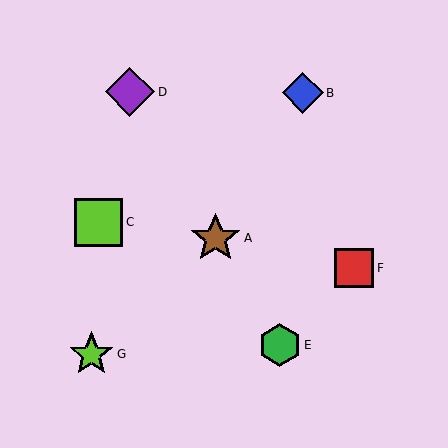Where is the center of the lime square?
The center of the lime square is at (98, 222).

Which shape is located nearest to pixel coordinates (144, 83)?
The purple diamond (labeled D) at (130, 92) is nearest to that location.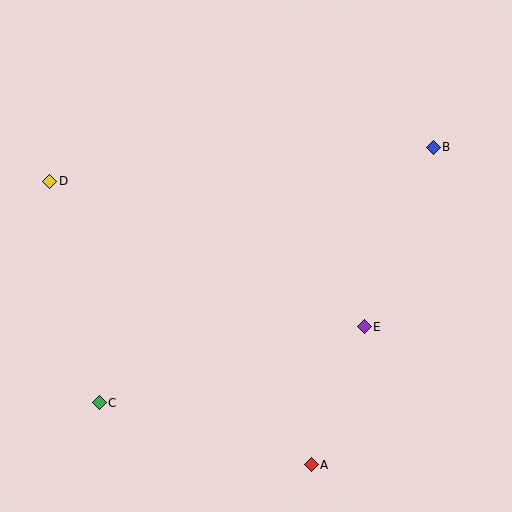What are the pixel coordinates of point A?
Point A is at (311, 465).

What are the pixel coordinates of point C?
Point C is at (99, 403).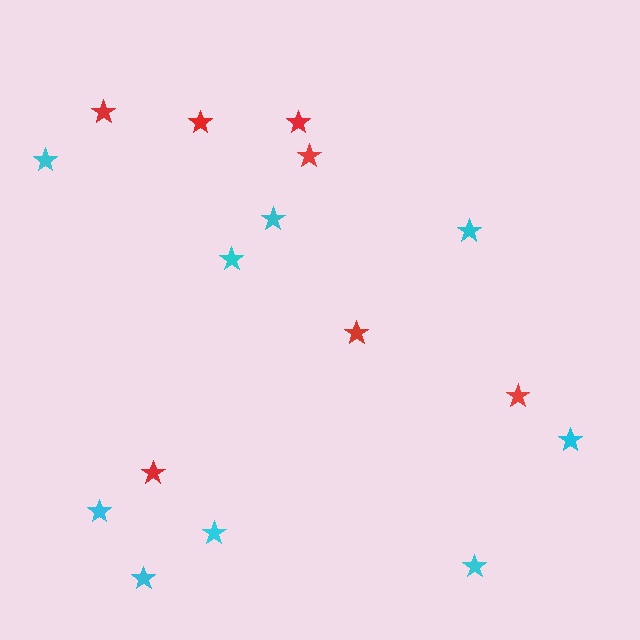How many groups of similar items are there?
There are 2 groups: one group of red stars (7) and one group of cyan stars (9).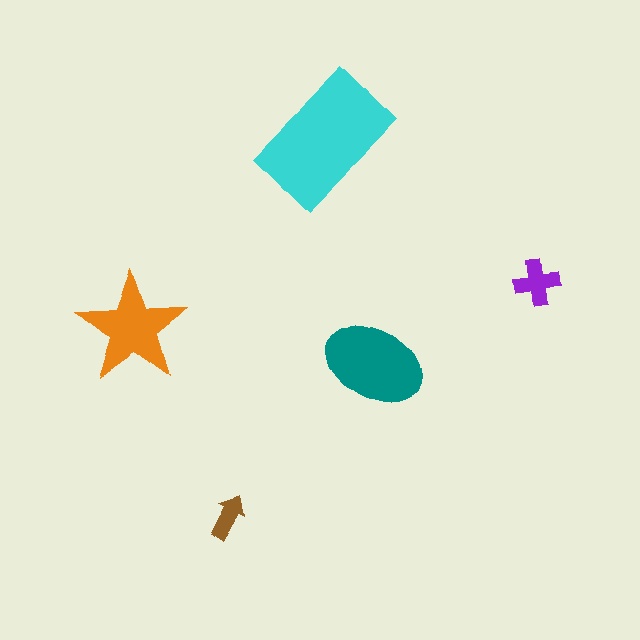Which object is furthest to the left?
The orange star is leftmost.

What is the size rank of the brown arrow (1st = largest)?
5th.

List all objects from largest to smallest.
The cyan rectangle, the teal ellipse, the orange star, the purple cross, the brown arrow.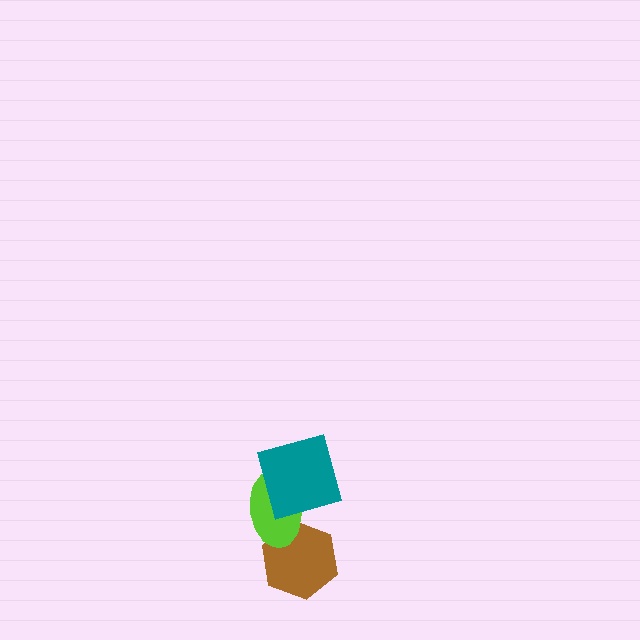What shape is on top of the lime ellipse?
The teal square is on top of the lime ellipse.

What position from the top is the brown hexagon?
The brown hexagon is 3rd from the top.